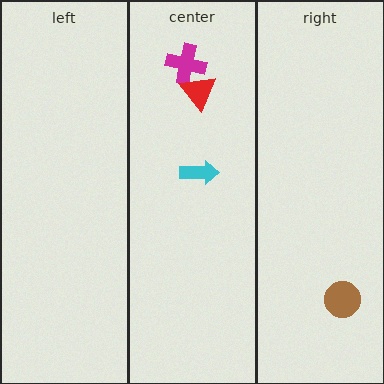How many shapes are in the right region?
1.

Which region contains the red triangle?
The center region.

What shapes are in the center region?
The magenta cross, the red triangle, the cyan arrow.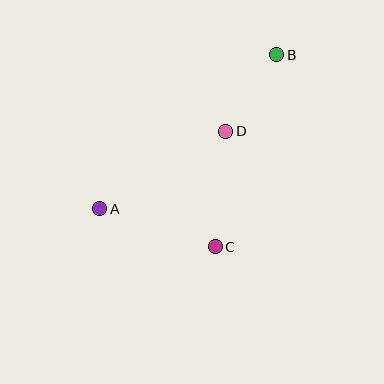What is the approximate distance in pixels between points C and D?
The distance between C and D is approximately 116 pixels.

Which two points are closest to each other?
Points B and D are closest to each other.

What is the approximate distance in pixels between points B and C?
The distance between B and C is approximately 201 pixels.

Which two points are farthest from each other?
Points A and B are farthest from each other.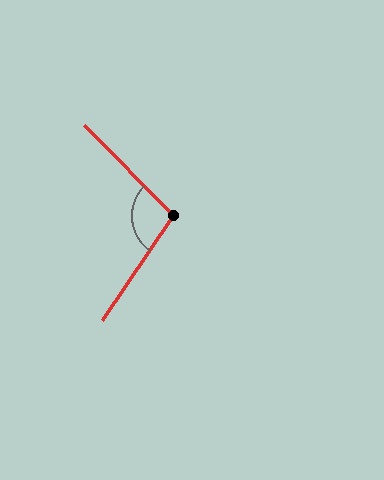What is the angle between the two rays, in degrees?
Approximately 101 degrees.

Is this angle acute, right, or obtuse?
It is obtuse.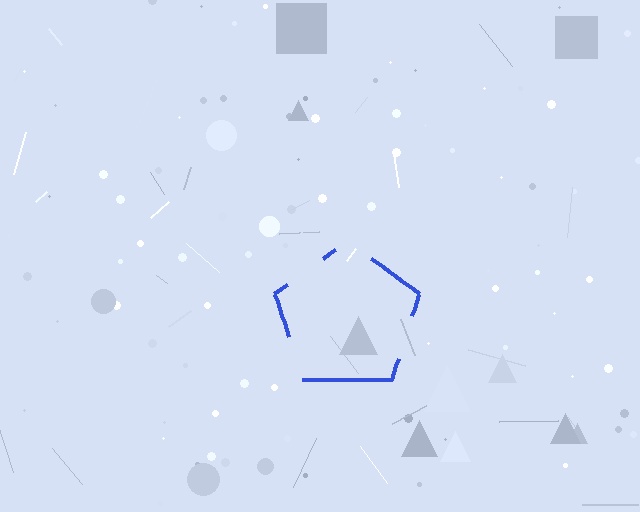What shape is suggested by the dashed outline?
The dashed outline suggests a pentagon.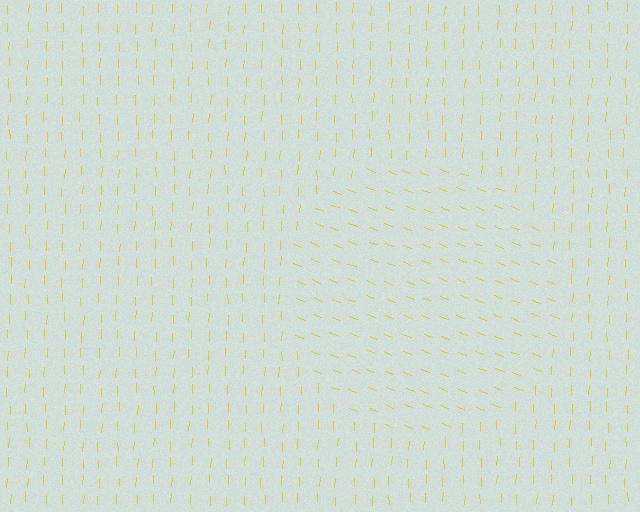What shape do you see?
I see a circle.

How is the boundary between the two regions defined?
The boundary is defined purely by a change in line orientation (approximately 71 degrees difference). All lines are the same color and thickness.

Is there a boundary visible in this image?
Yes, there is a texture boundary formed by a change in line orientation.